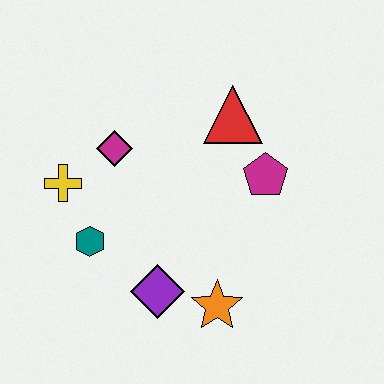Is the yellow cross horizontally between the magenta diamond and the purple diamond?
No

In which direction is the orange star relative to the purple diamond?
The orange star is to the right of the purple diamond.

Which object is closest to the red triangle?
The magenta pentagon is closest to the red triangle.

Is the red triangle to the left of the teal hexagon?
No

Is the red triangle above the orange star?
Yes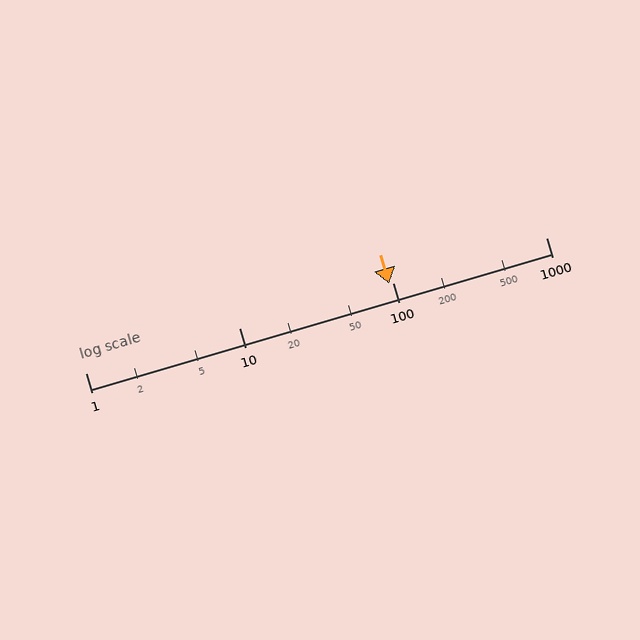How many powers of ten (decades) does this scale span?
The scale spans 3 decades, from 1 to 1000.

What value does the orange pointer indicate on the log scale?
The pointer indicates approximately 95.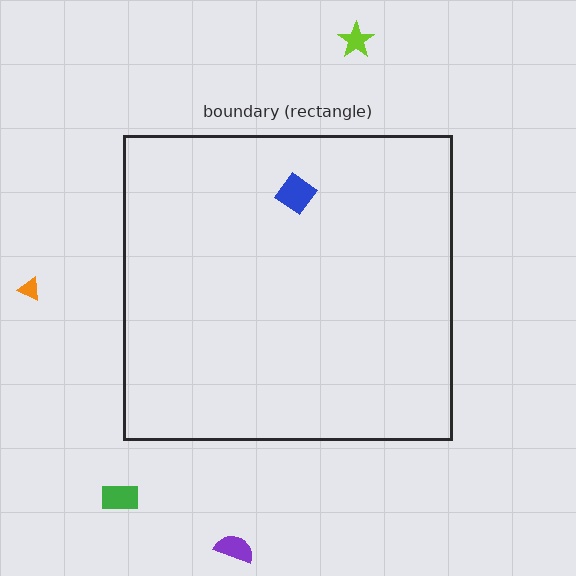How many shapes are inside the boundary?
1 inside, 4 outside.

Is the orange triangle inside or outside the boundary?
Outside.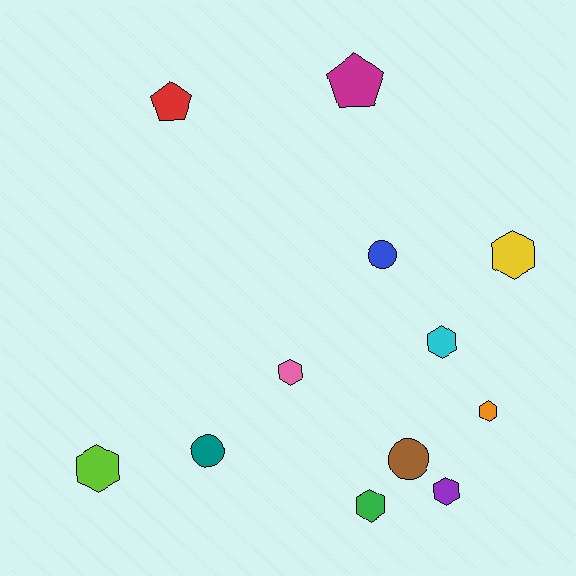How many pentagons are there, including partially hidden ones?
There are 2 pentagons.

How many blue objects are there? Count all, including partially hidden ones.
There is 1 blue object.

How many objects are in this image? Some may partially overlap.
There are 12 objects.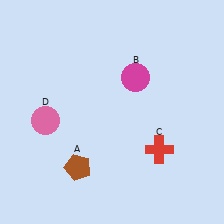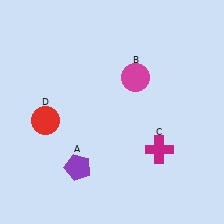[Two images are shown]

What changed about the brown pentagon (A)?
In Image 1, A is brown. In Image 2, it changed to purple.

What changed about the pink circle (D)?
In Image 1, D is pink. In Image 2, it changed to red.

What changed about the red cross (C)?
In Image 1, C is red. In Image 2, it changed to magenta.